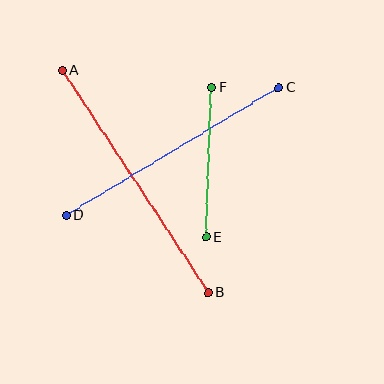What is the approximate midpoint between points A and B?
The midpoint is at approximately (135, 182) pixels.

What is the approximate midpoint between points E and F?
The midpoint is at approximately (209, 162) pixels.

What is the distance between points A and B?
The distance is approximately 266 pixels.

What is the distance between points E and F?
The distance is approximately 150 pixels.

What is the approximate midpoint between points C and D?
The midpoint is at approximately (172, 151) pixels.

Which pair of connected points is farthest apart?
Points A and B are farthest apart.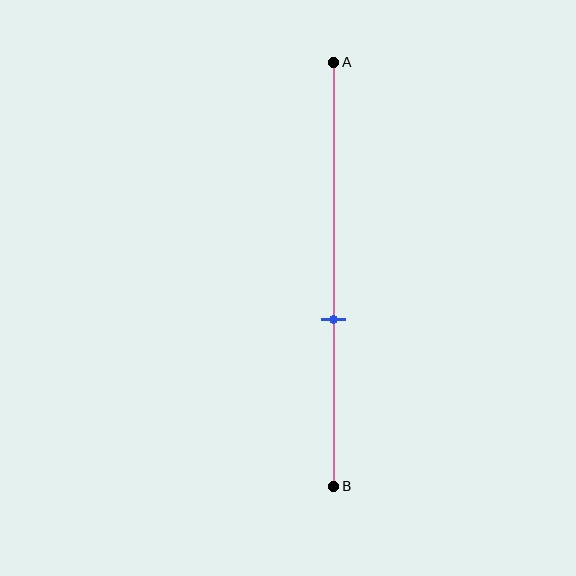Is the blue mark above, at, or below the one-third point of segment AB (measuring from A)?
The blue mark is below the one-third point of segment AB.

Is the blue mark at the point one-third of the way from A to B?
No, the mark is at about 60% from A, not at the 33% one-third point.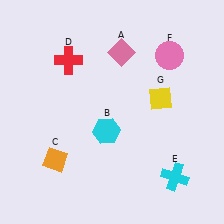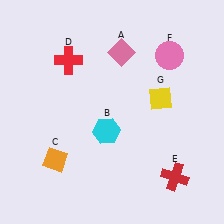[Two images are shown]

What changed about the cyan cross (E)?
In Image 1, E is cyan. In Image 2, it changed to red.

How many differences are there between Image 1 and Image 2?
There is 1 difference between the two images.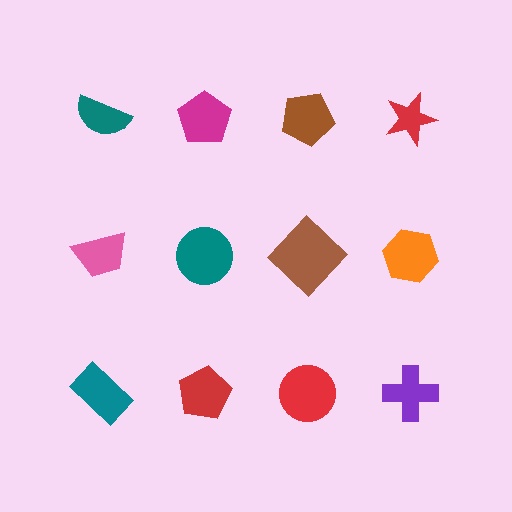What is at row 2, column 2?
A teal circle.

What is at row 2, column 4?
An orange hexagon.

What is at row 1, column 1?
A teal semicircle.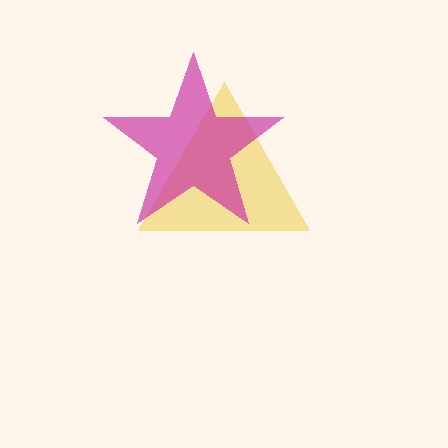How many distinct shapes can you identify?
There are 2 distinct shapes: a yellow triangle, a magenta star.